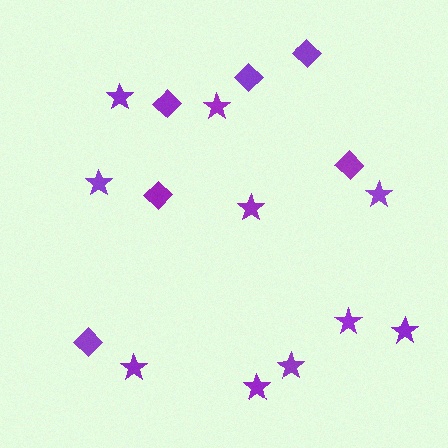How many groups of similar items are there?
There are 2 groups: one group of diamonds (6) and one group of stars (10).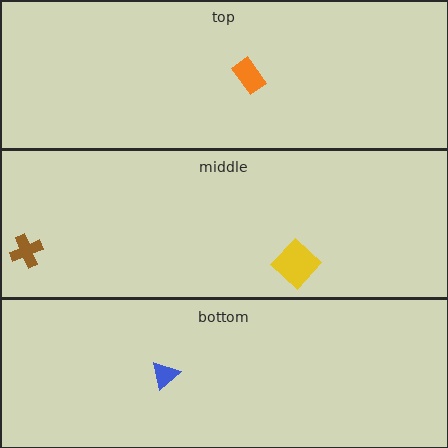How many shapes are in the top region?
1.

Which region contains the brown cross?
The middle region.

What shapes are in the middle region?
The yellow diamond, the brown cross.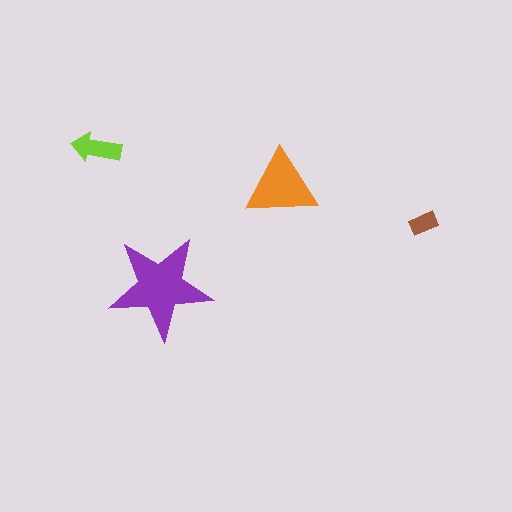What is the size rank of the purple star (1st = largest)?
1st.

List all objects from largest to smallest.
The purple star, the orange triangle, the lime arrow, the brown rectangle.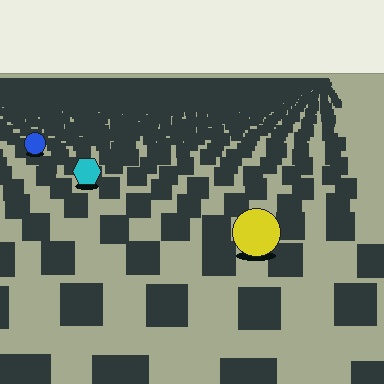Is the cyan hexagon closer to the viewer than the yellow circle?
No. The yellow circle is closer — you can tell from the texture gradient: the ground texture is coarser near it.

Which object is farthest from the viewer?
The blue circle is farthest from the viewer. It appears smaller and the ground texture around it is denser.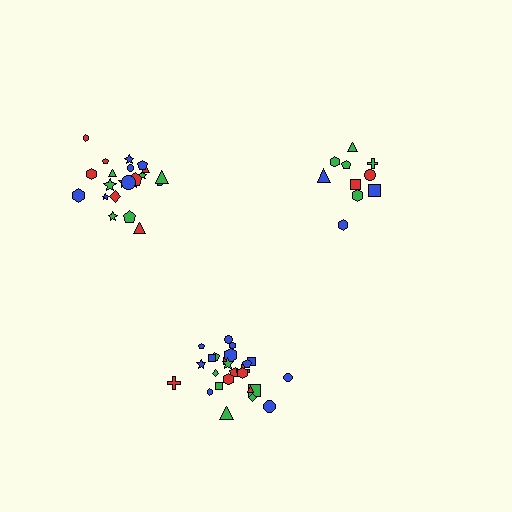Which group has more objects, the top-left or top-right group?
The top-left group.